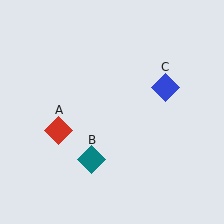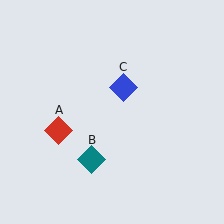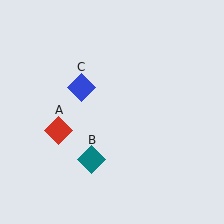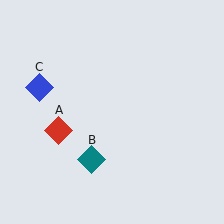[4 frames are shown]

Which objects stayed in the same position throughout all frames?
Red diamond (object A) and teal diamond (object B) remained stationary.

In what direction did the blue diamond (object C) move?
The blue diamond (object C) moved left.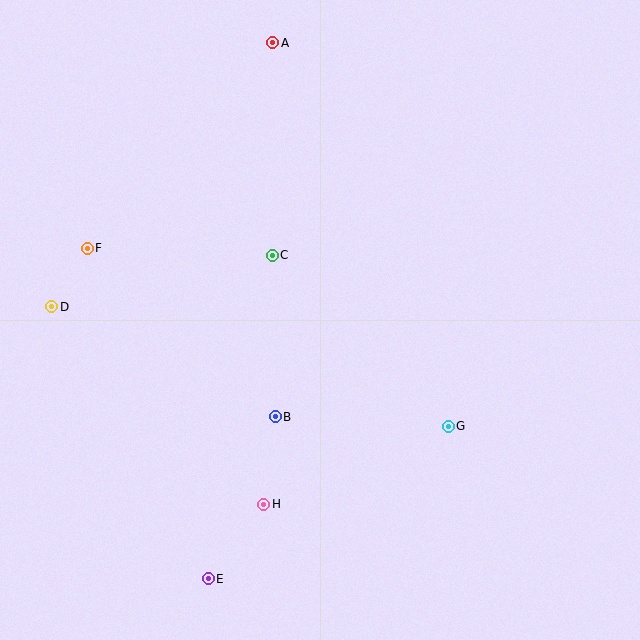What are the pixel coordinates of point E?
Point E is at (208, 579).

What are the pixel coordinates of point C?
Point C is at (272, 255).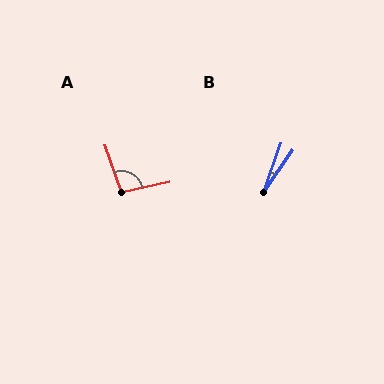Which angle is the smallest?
B, at approximately 15 degrees.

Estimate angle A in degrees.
Approximately 97 degrees.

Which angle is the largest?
A, at approximately 97 degrees.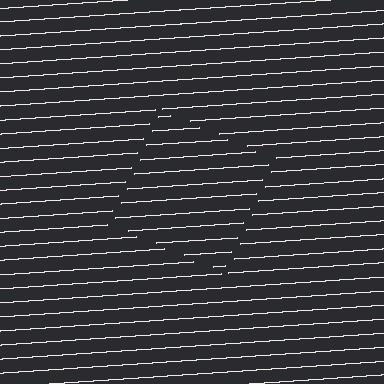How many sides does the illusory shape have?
4 sides — the line-ends trace a square.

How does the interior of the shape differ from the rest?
The interior of the shape contains the same grating, shifted by half a period — the contour is defined by the phase discontinuity where line-ends from the inner and outer gratings abut.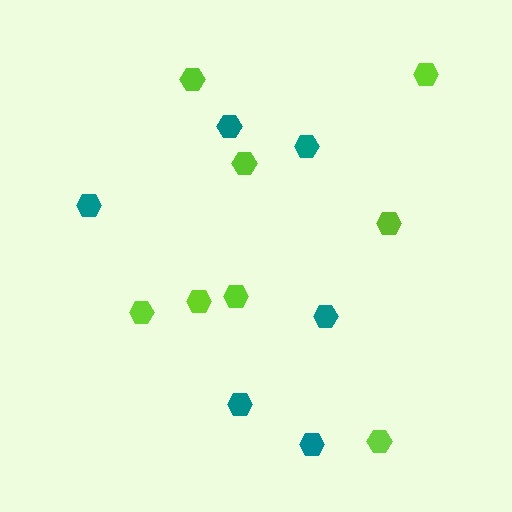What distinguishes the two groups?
There are 2 groups: one group of lime hexagons (8) and one group of teal hexagons (6).